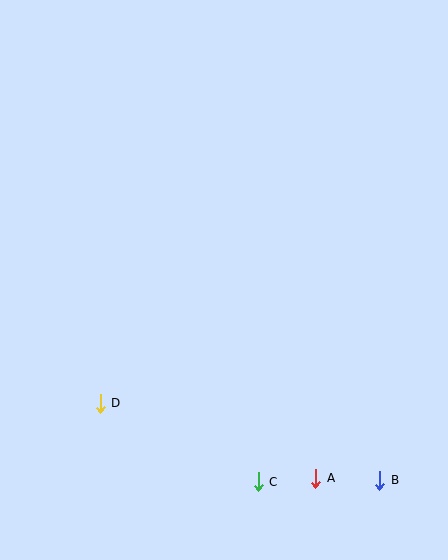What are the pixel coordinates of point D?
Point D is at (100, 403).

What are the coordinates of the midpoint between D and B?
The midpoint between D and B is at (240, 442).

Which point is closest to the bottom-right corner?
Point B is closest to the bottom-right corner.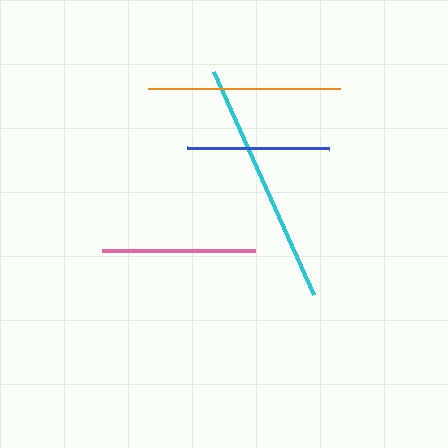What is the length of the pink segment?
The pink segment is approximately 153 pixels long.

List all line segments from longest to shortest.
From longest to shortest: cyan, orange, pink, blue.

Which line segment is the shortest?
The blue line is the shortest at approximately 143 pixels.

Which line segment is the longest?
The cyan line is the longest at approximately 244 pixels.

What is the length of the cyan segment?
The cyan segment is approximately 244 pixels long.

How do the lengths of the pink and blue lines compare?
The pink and blue lines are approximately the same length.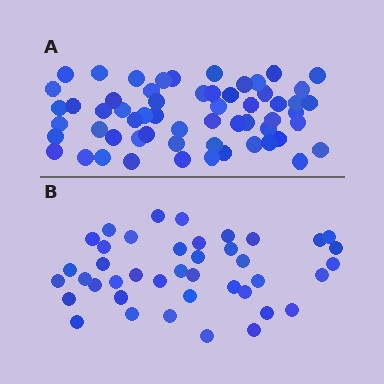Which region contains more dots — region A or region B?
Region A (the top region) has more dots.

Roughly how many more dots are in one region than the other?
Region A has approximately 20 more dots than region B.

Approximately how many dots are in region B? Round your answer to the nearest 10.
About 40 dots. (The exact count is 41, which rounds to 40.)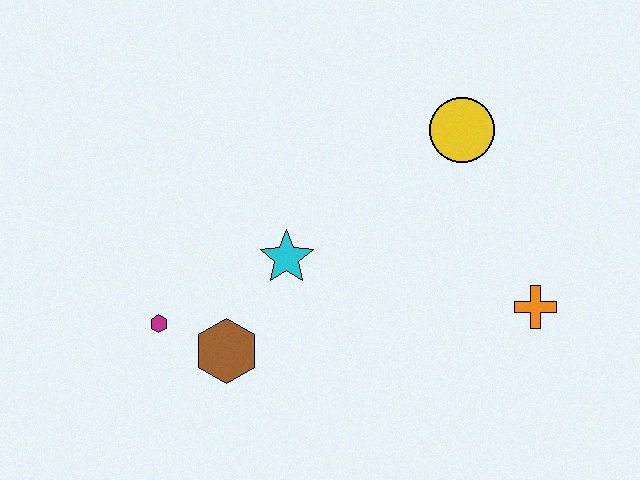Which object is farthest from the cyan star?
The orange cross is farthest from the cyan star.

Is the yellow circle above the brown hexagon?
Yes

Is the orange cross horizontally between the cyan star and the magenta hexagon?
No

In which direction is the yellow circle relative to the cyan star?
The yellow circle is to the right of the cyan star.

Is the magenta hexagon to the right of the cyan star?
No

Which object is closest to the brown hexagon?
The magenta hexagon is closest to the brown hexagon.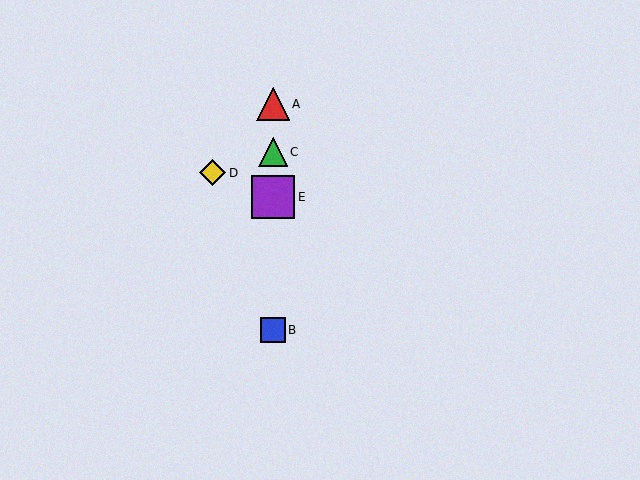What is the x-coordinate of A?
Object A is at x≈273.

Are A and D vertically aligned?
No, A is at x≈273 and D is at x≈212.